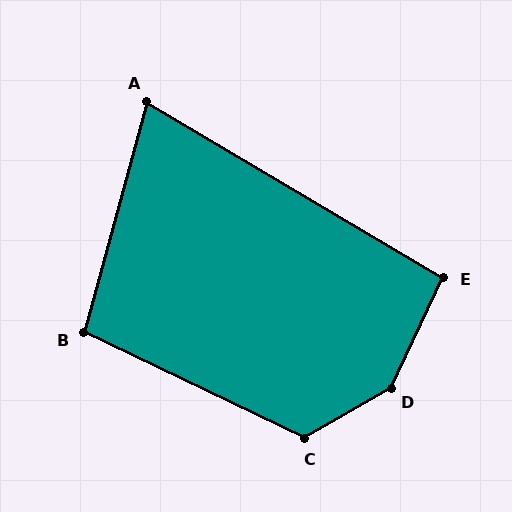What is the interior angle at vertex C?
Approximately 124 degrees (obtuse).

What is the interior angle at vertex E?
Approximately 95 degrees (obtuse).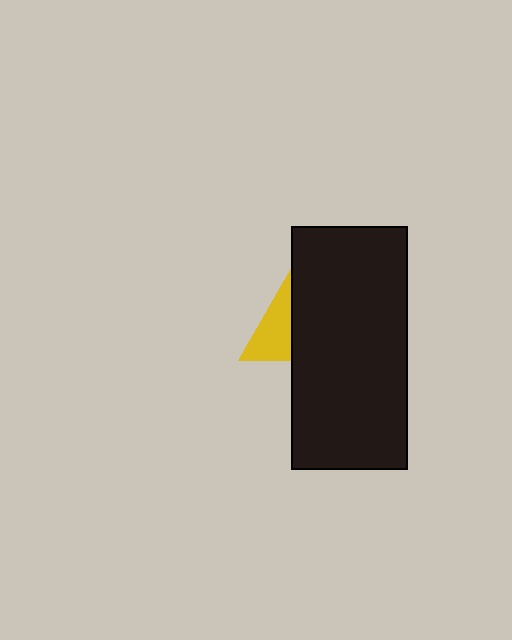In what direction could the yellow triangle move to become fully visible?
The yellow triangle could move left. That would shift it out from behind the black rectangle entirely.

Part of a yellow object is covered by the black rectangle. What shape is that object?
It is a triangle.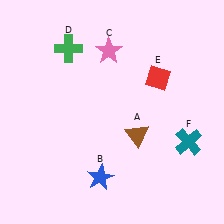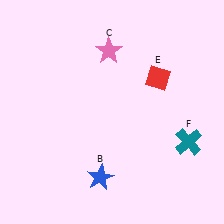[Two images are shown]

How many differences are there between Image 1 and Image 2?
There are 2 differences between the two images.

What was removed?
The brown triangle (A), the green cross (D) were removed in Image 2.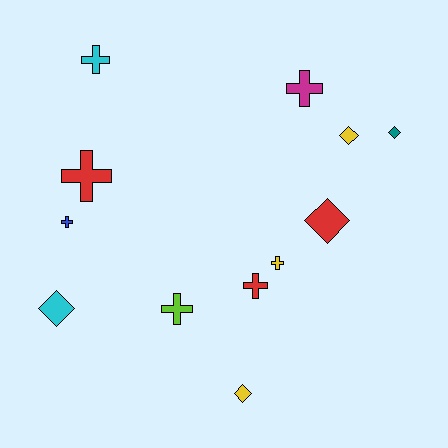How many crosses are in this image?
There are 7 crosses.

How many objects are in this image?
There are 12 objects.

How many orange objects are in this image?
There are no orange objects.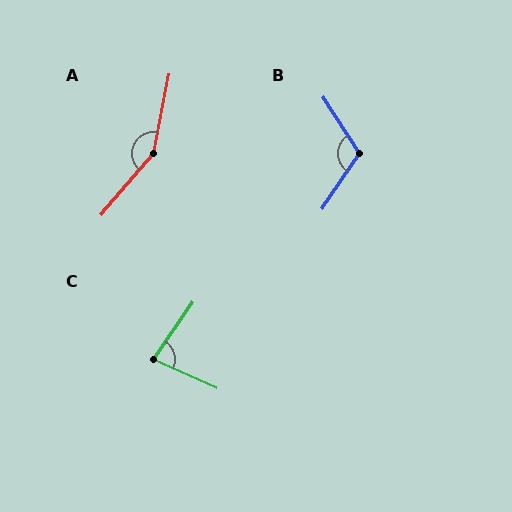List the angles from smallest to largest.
C (80°), B (113°), A (151°).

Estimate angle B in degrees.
Approximately 113 degrees.